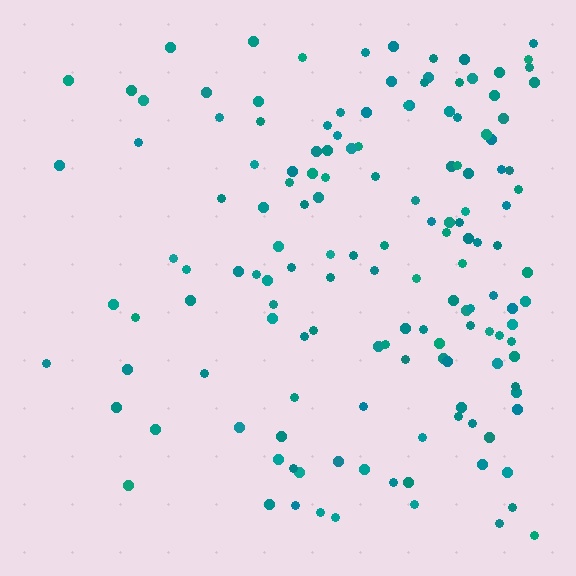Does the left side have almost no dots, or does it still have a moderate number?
Still a moderate number, just noticeably fewer than the right.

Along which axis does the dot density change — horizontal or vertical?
Horizontal.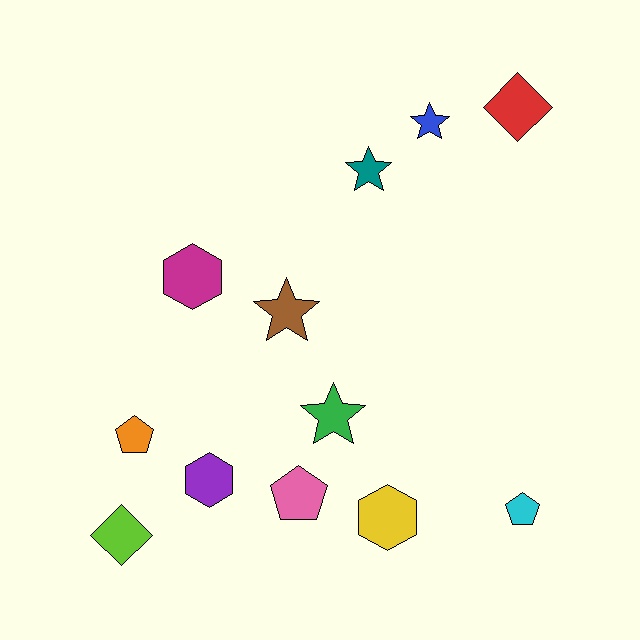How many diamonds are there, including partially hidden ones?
There are 2 diamonds.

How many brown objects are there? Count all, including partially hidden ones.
There is 1 brown object.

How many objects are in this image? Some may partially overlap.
There are 12 objects.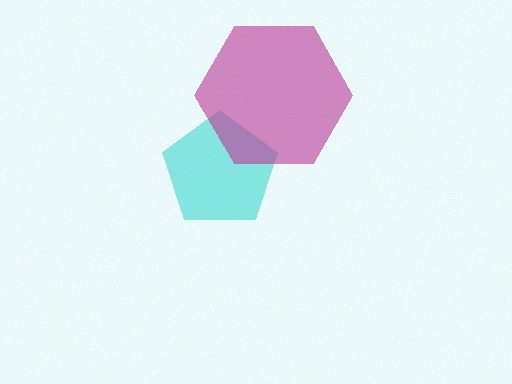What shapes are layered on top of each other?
The layered shapes are: a cyan pentagon, a magenta hexagon.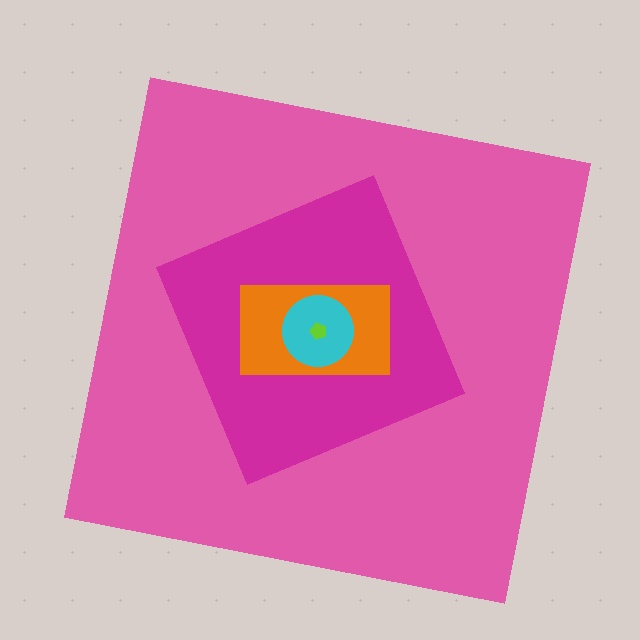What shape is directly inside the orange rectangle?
The cyan circle.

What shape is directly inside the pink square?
The magenta diamond.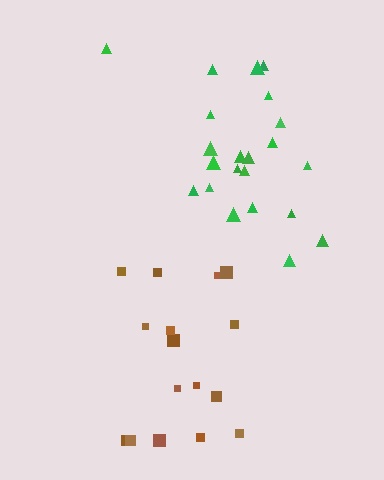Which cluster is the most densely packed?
Green.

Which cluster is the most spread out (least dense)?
Brown.